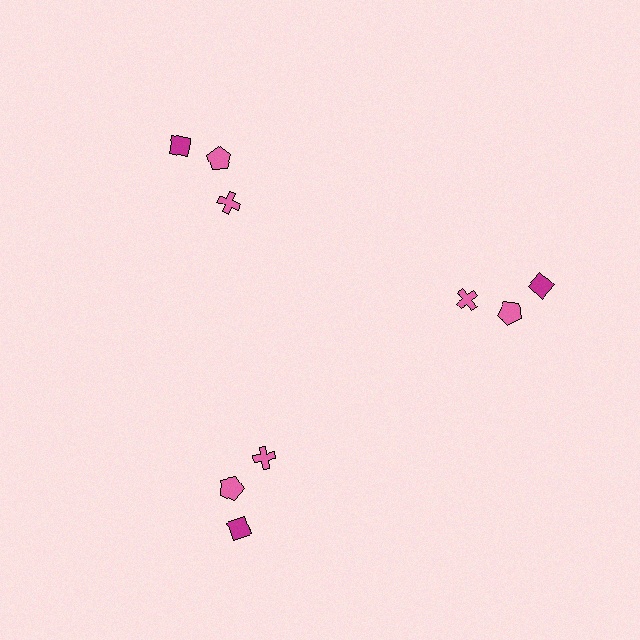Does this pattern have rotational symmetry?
Yes, this pattern has 3-fold rotational symmetry. It looks the same after rotating 120 degrees around the center.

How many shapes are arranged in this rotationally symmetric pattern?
There are 9 shapes, arranged in 3 groups of 3.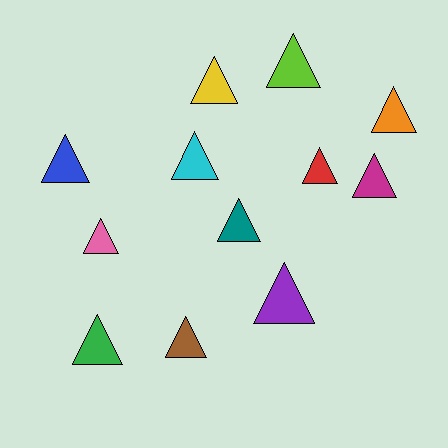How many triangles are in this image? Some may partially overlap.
There are 12 triangles.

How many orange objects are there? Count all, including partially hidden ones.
There is 1 orange object.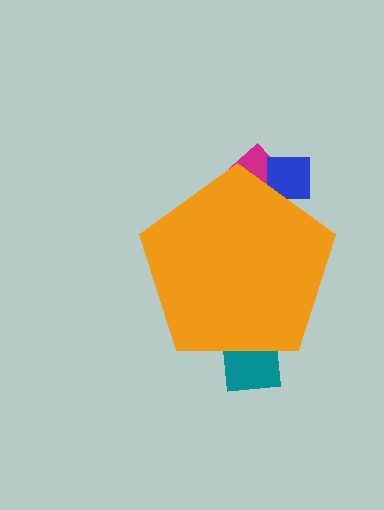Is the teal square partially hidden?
Yes, the teal square is partially hidden behind the orange pentagon.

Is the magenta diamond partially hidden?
Yes, the magenta diamond is partially hidden behind the orange pentagon.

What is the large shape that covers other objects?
An orange pentagon.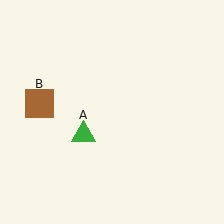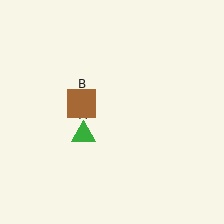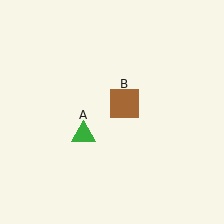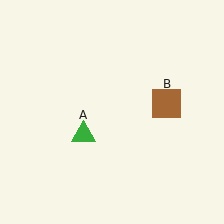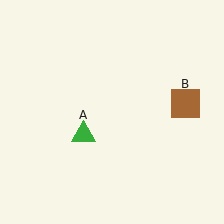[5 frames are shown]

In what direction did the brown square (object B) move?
The brown square (object B) moved right.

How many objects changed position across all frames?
1 object changed position: brown square (object B).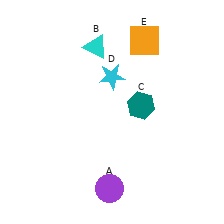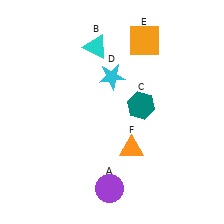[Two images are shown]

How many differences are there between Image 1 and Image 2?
There is 1 difference between the two images.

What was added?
An orange triangle (F) was added in Image 2.